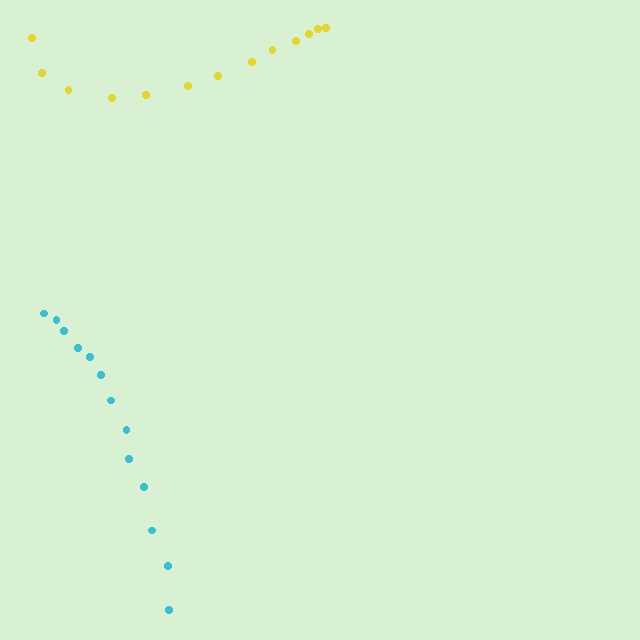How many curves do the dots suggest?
There are 2 distinct paths.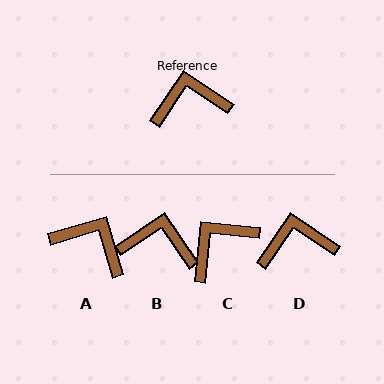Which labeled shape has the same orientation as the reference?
D.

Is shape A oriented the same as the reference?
No, it is off by about 40 degrees.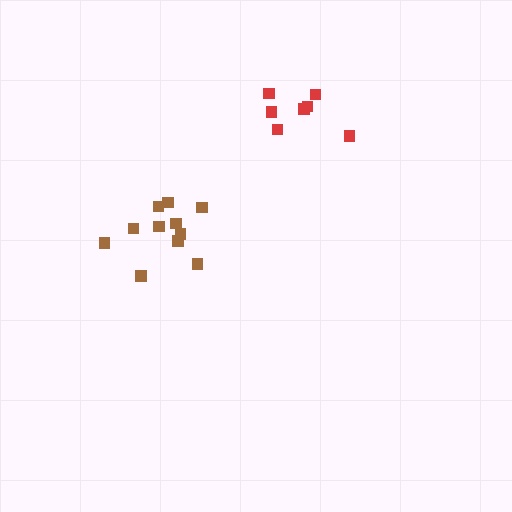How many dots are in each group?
Group 1: 7 dots, Group 2: 11 dots (18 total).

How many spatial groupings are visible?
There are 2 spatial groupings.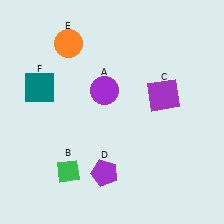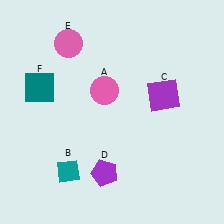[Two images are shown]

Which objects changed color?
A changed from purple to pink. B changed from green to teal. E changed from orange to pink.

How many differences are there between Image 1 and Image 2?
There are 3 differences between the two images.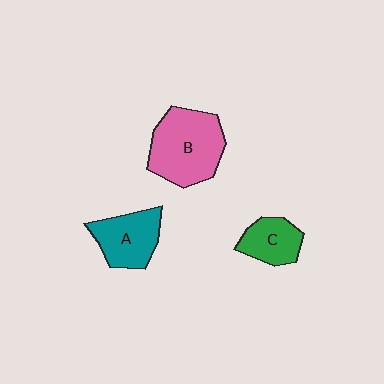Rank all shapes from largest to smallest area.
From largest to smallest: B (pink), A (teal), C (green).